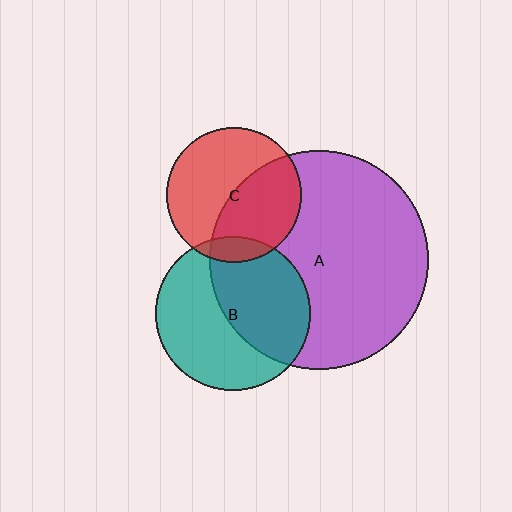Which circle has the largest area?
Circle A (purple).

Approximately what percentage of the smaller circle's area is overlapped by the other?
Approximately 50%.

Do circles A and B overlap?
Yes.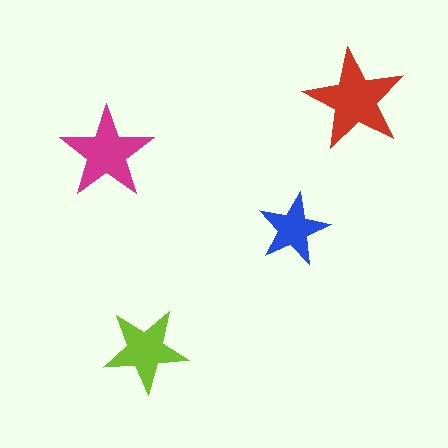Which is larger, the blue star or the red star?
The red one.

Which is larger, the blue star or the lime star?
The lime one.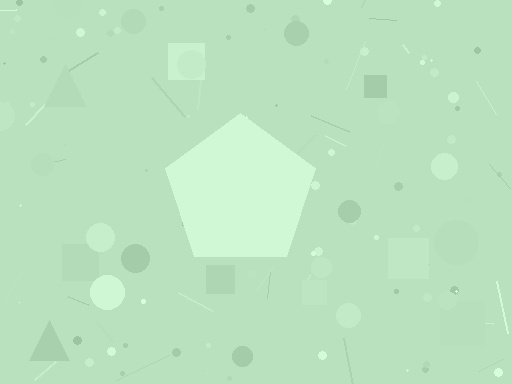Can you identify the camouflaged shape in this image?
The camouflaged shape is a pentagon.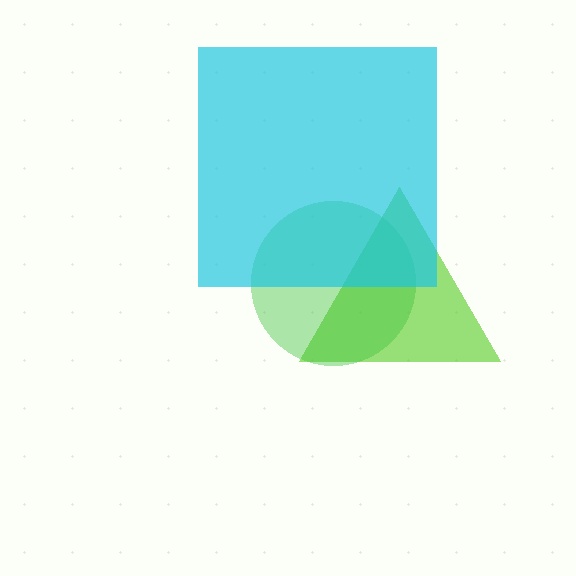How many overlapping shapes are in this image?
There are 3 overlapping shapes in the image.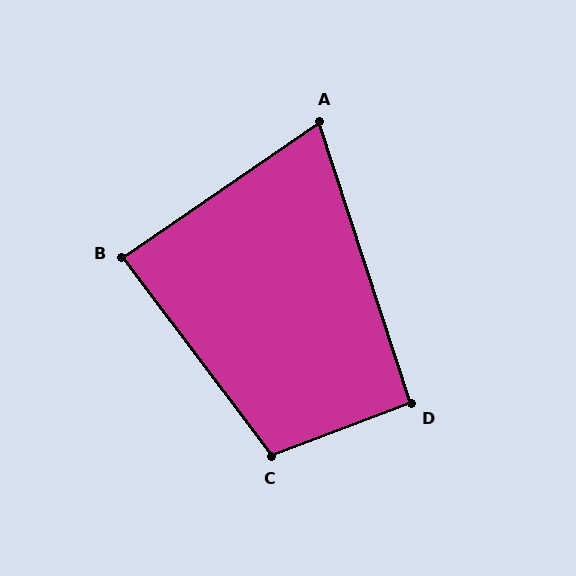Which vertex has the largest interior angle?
C, at approximately 106 degrees.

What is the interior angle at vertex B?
Approximately 87 degrees (approximately right).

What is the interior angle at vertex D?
Approximately 93 degrees (approximately right).